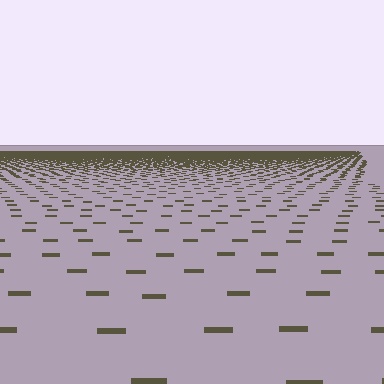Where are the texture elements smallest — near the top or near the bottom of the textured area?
Near the top.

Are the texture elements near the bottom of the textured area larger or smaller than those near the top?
Larger. Near the bottom, elements are closer to the viewer and appear at a bigger on-screen size.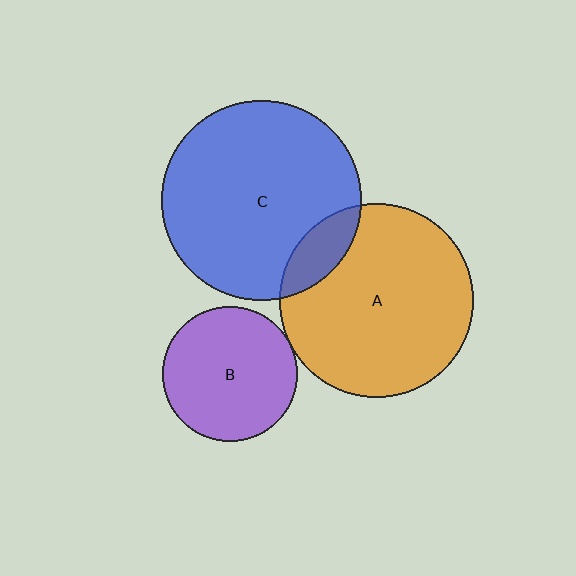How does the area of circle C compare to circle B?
Approximately 2.2 times.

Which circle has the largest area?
Circle C (blue).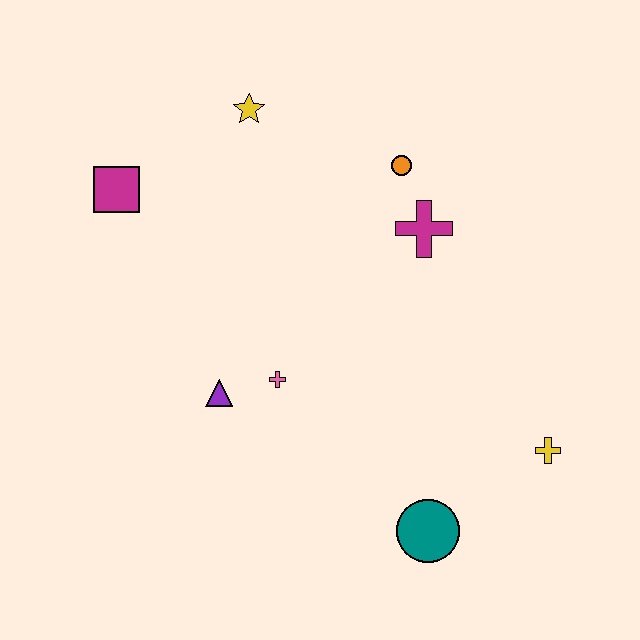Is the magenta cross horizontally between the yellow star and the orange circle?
No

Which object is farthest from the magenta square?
The yellow cross is farthest from the magenta square.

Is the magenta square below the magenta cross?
No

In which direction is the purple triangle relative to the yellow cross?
The purple triangle is to the left of the yellow cross.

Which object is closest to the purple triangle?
The pink cross is closest to the purple triangle.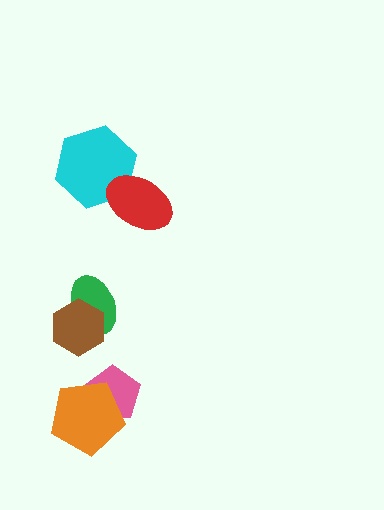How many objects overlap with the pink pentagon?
1 object overlaps with the pink pentagon.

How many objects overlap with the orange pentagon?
1 object overlaps with the orange pentagon.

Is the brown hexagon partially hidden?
No, no other shape covers it.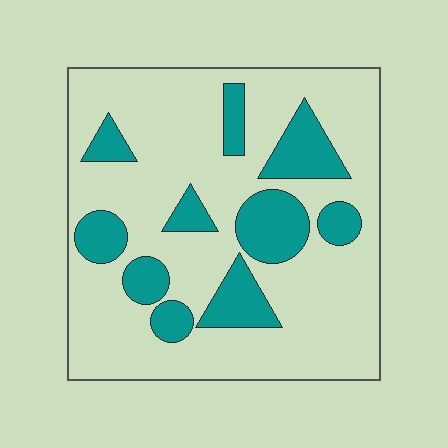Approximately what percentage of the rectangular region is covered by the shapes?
Approximately 25%.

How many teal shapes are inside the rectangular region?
10.